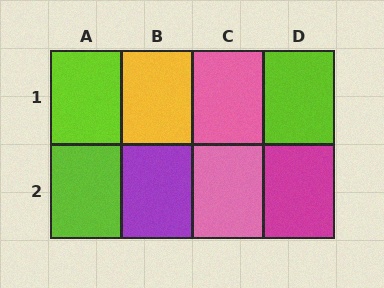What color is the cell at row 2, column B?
Purple.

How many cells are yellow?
1 cell is yellow.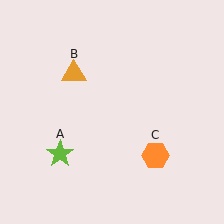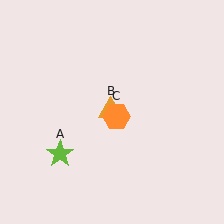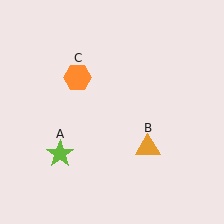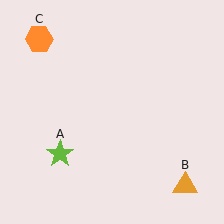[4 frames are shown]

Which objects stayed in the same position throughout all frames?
Lime star (object A) remained stationary.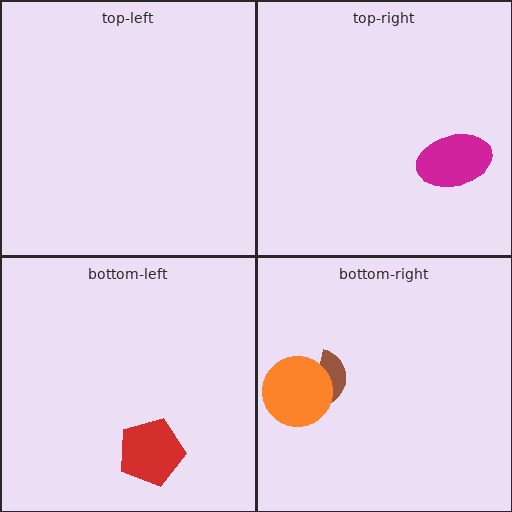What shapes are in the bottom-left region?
The red pentagon.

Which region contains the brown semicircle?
The bottom-right region.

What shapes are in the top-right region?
The magenta ellipse.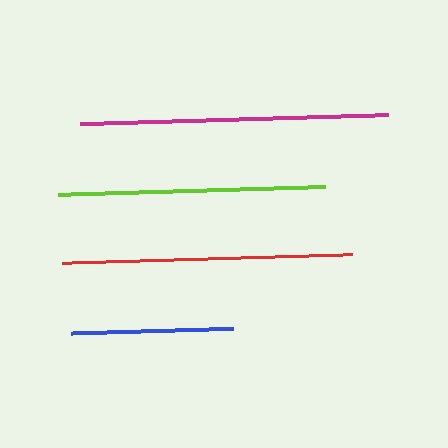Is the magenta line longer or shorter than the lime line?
The magenta line is longer than the lime line.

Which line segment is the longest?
The magenta line is the longest at approximately 308 pixels.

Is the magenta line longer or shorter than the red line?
The magenta line is longer than the red line.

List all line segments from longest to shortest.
From longest to shortest: magenta, red, lime, blue.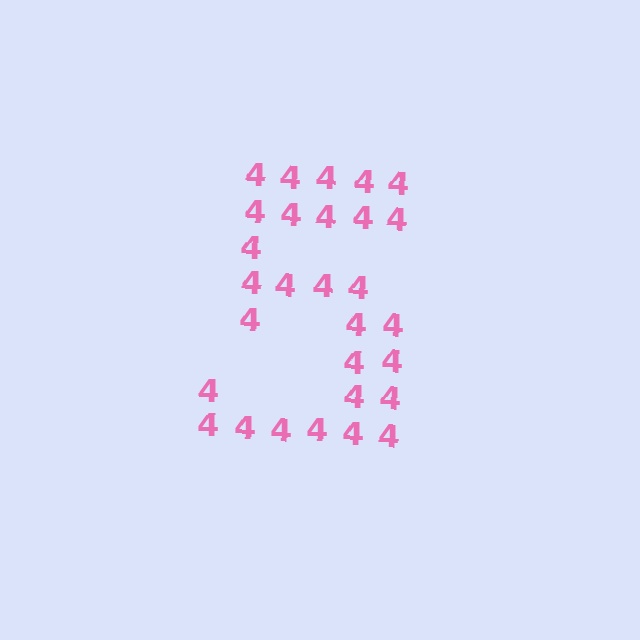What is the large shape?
The large shape is the digit 5.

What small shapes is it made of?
It is made of small digit 4's.